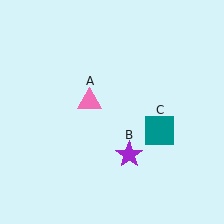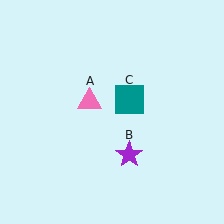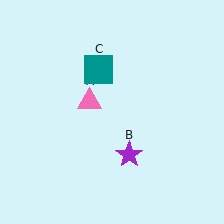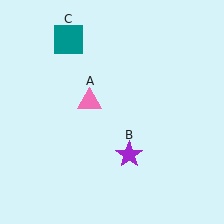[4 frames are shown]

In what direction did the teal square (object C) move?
The teal square (object C) moved up and to the left.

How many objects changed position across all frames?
1 object changed position: teal square (object C).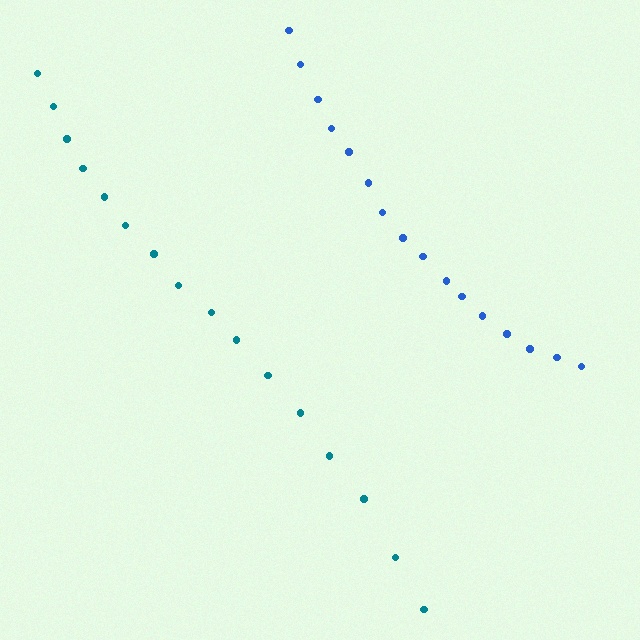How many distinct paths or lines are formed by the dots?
There are 2 distinct paths.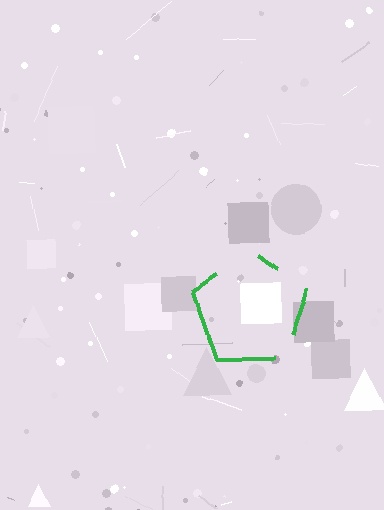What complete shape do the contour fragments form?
The contour fragments form a pentagon.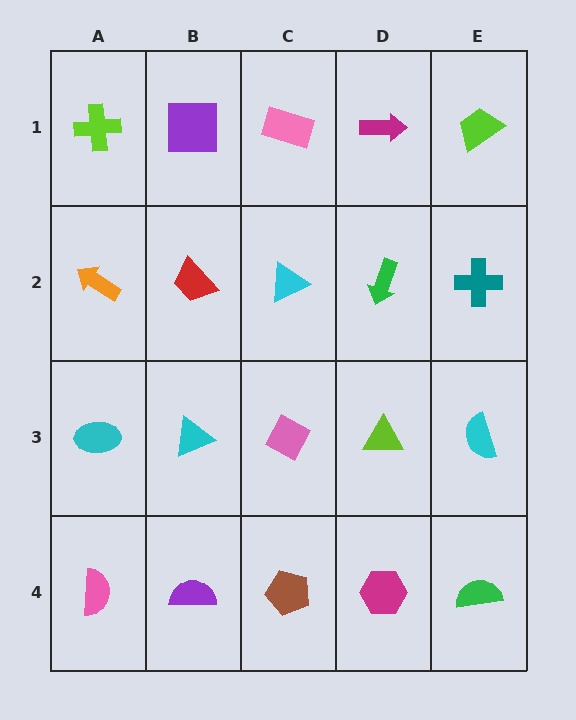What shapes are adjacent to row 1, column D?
A green arrow (row 2, column D), a pink rectangle (row 1, column C), a lime trapezoid (row 1, column E).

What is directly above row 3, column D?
A green arrow.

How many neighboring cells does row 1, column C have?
3.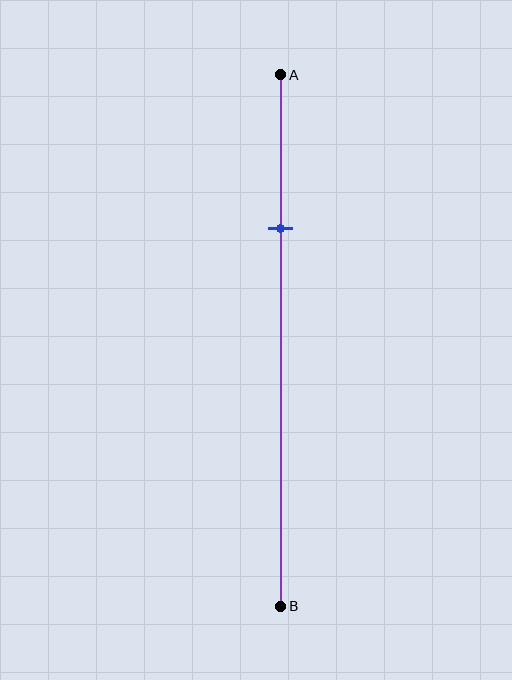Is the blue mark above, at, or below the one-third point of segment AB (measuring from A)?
The blue mark is above the one-third point of segment AB.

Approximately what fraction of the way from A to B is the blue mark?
The blue mark is approximately 30% of the way from A to B.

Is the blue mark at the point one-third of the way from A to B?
No, the mark is at about 30% from A, not at the 33% one-third point.